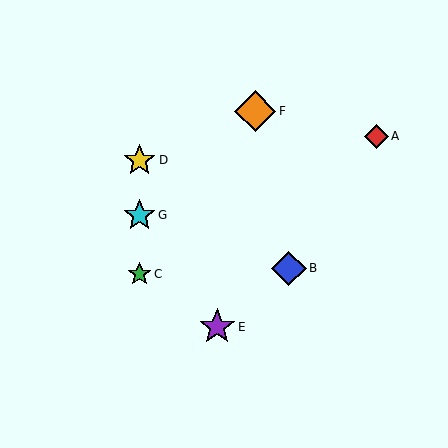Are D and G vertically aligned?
Yes, both are at x≈140.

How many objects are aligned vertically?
3 objects (C, D, G) are aligned vertically.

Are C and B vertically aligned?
No, C is at x≈140 and B is at x≈289.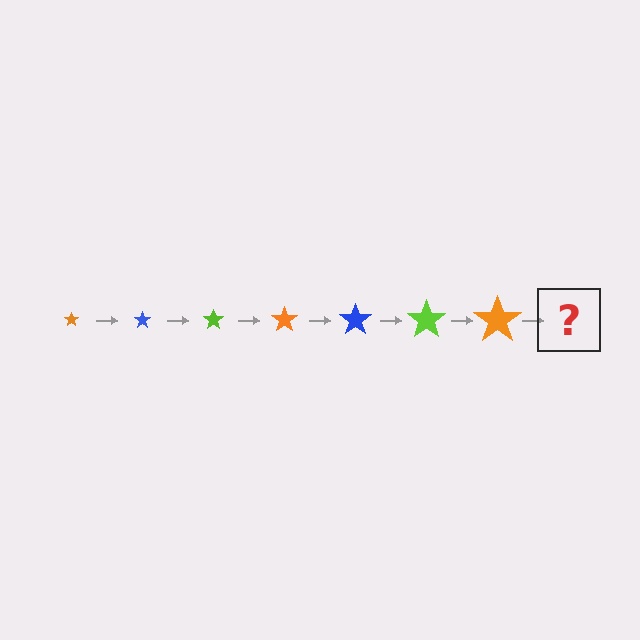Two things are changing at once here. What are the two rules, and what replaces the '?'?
The two rules are that the star grows larger each step and the color cycles through orange, blue, and lime. The '?' should be a blue star, larger than the previous one.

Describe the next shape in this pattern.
It should be a blue star, larger than the previous one.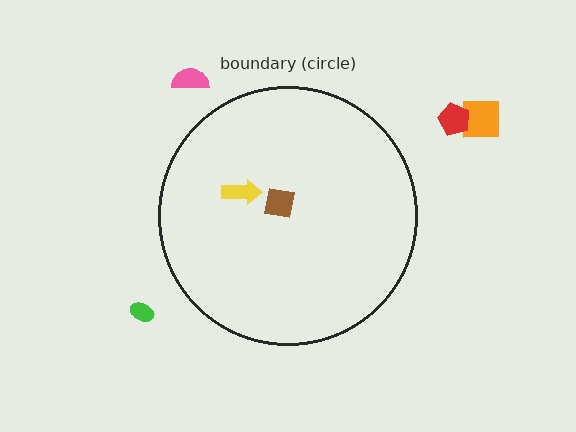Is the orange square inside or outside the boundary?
Outside.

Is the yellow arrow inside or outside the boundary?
Inside.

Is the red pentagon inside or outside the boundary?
Outside.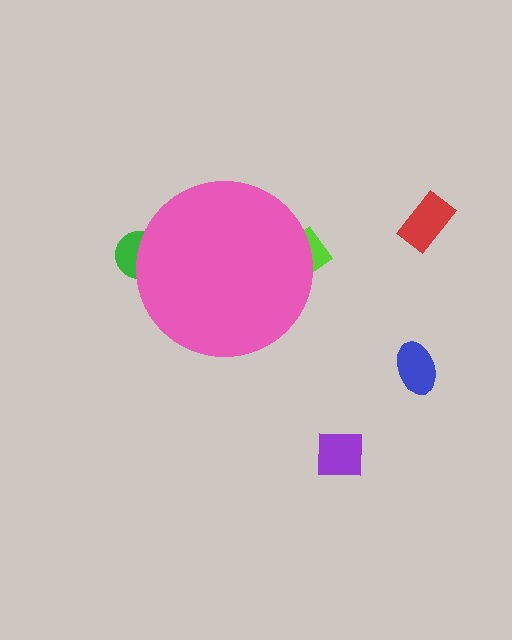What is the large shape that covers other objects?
A pink circle.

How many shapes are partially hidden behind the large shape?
2 shapes are partially hidden.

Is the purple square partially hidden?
No, the purple square is fully visible.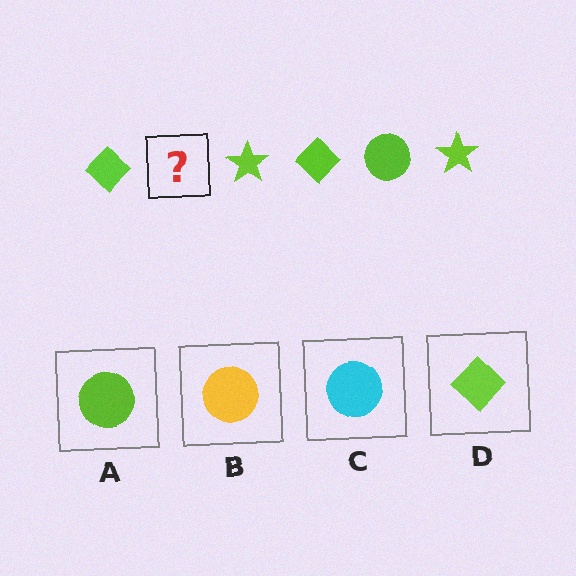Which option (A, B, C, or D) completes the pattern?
A.